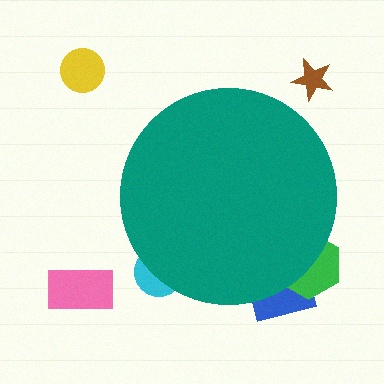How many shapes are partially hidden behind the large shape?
3 shapes are partially hidden.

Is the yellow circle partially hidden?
No, the yellow circle is fully visible.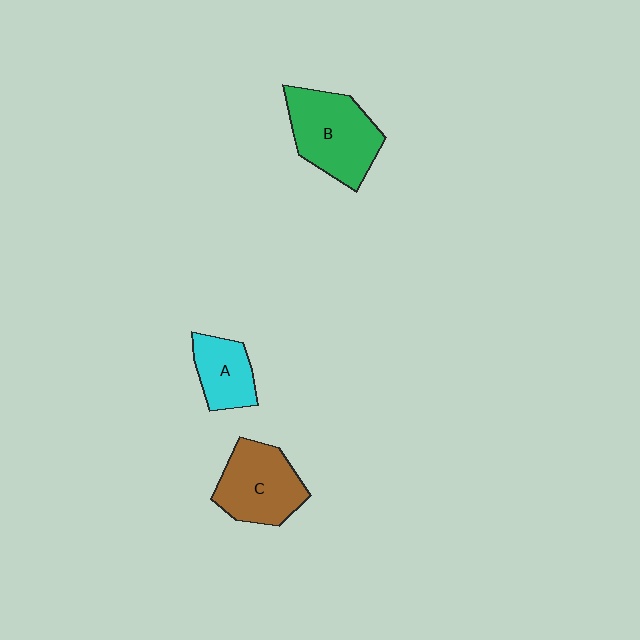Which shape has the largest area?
Shape B (green).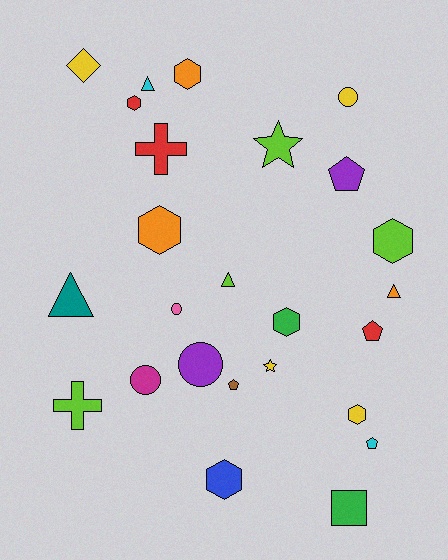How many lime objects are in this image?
There are 4 lime objects.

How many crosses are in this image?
There are 2 crosses.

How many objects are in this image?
There are 25 objects.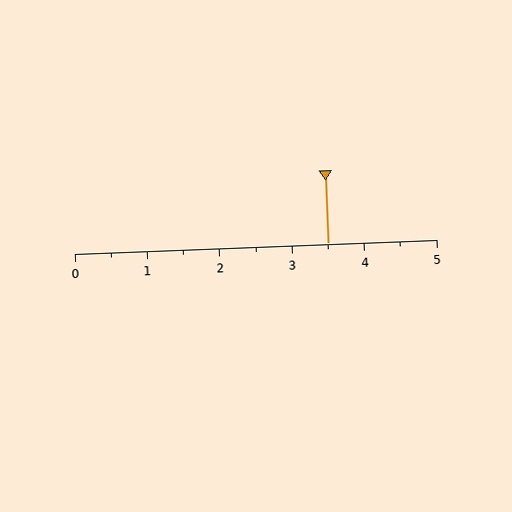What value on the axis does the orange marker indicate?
The marker indicates approximately 3.5.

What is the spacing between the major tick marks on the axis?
The major ticks are spaced 1 apart.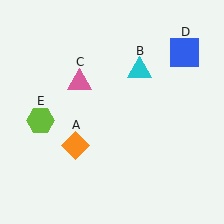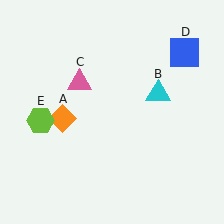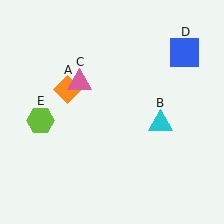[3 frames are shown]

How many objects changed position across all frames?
2 objects changed position: orange diamond (object A), cyan triangle (object B).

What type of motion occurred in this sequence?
The orange diamond (object A), cyan triangle (object B) rotated clockwise around the center of the scene.